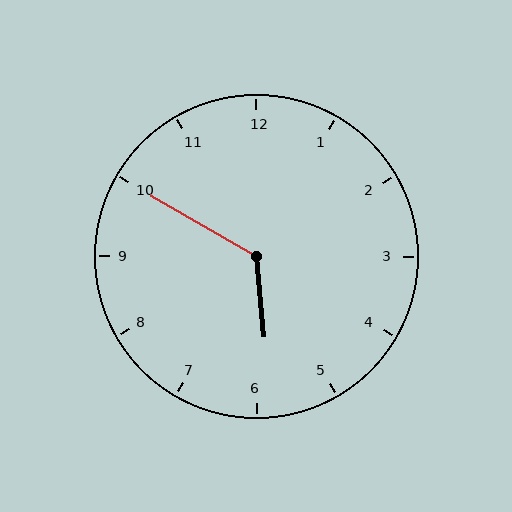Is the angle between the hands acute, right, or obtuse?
It is obtuse.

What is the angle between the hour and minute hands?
Approximately 125 degrees.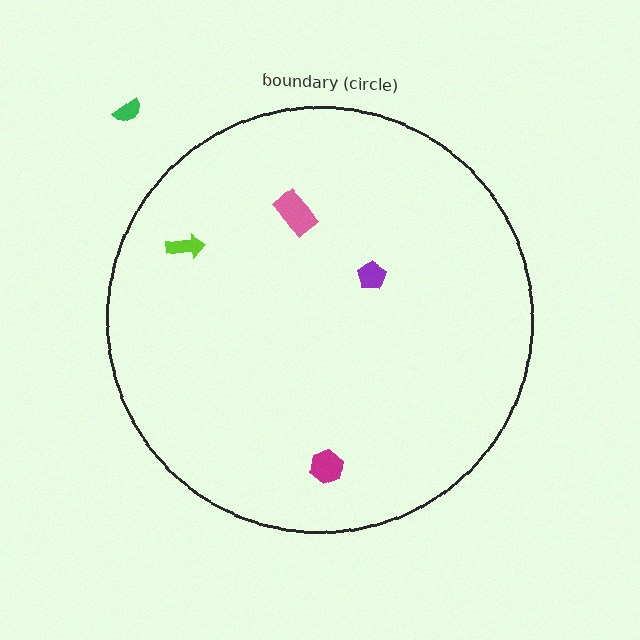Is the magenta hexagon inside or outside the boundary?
Inside.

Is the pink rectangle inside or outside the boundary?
Inside.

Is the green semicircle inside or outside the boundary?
Outside.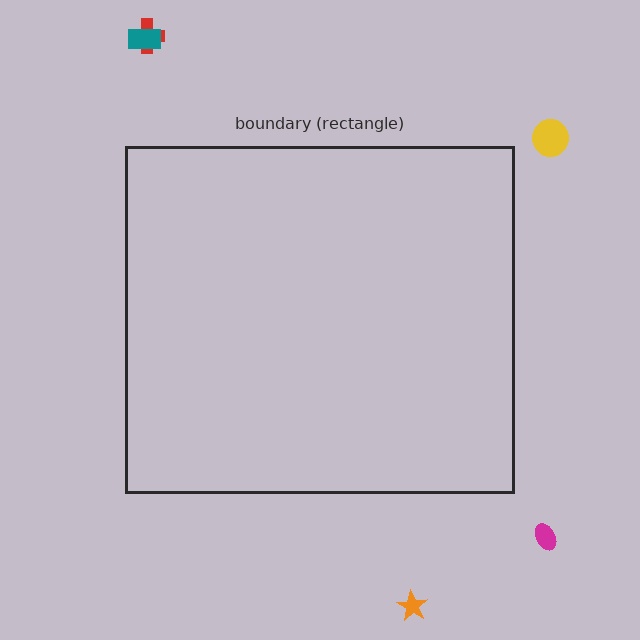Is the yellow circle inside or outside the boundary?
Outside.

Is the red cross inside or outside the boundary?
Outside.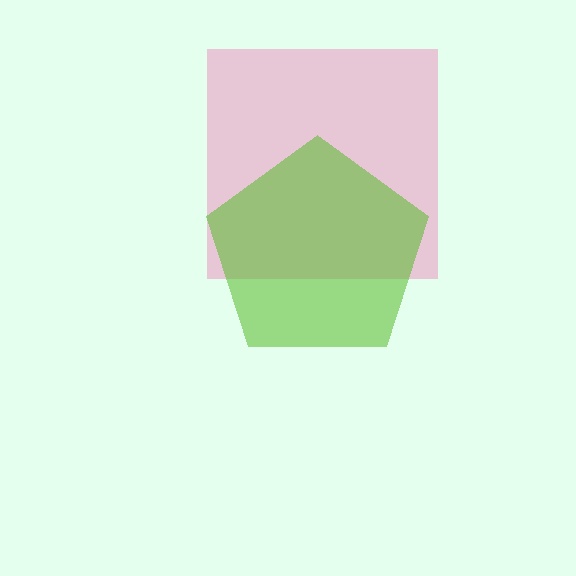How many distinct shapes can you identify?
There are 2 distinct shapes: a pink square, a lime pentagon.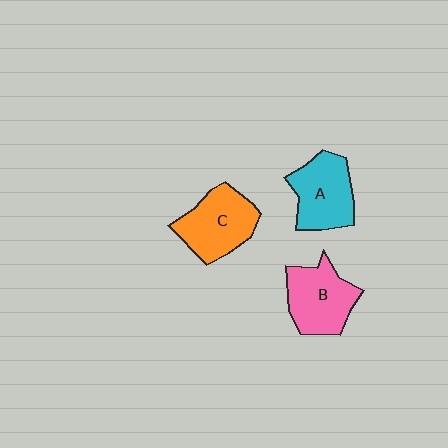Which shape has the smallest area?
Shape A (cyan).